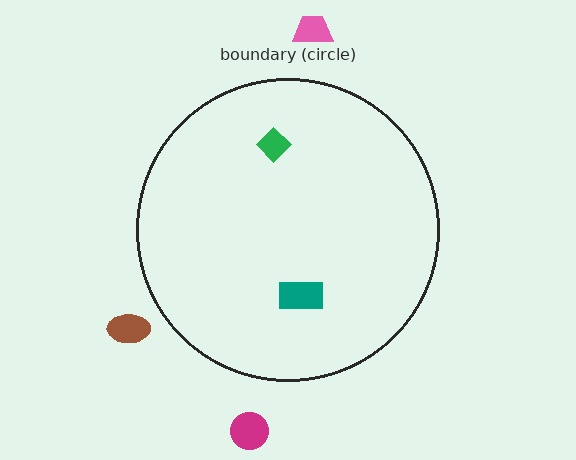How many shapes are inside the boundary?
2 inside, 3 outside.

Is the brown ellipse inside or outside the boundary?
Outside.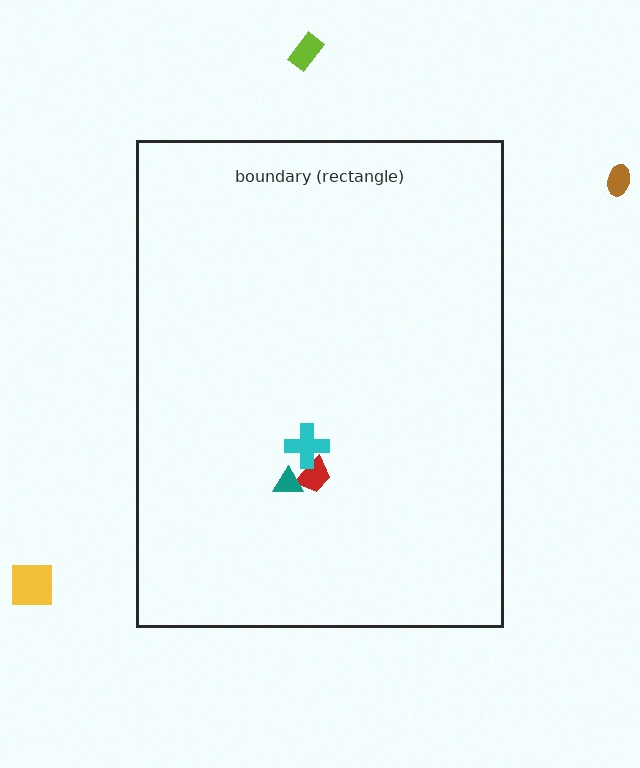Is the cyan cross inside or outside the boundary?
Inside.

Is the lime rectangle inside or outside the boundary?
Outside.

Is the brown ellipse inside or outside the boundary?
Outside.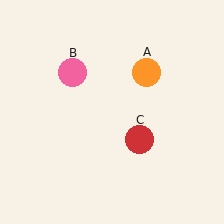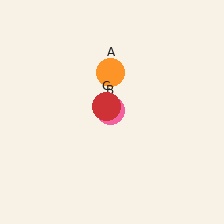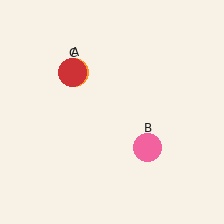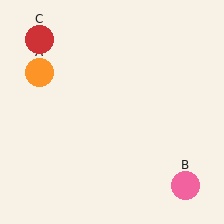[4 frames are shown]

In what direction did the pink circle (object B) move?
The pink circle (object B) moved down and to the right.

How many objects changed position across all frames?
3 objects changed position: orange circle (object A), pink circle (object B), red circle (object C).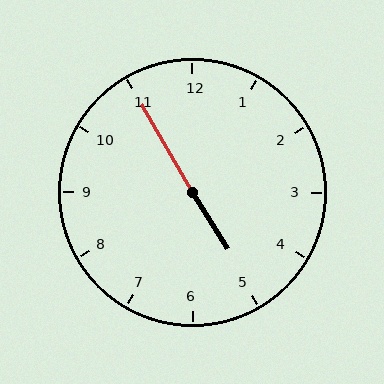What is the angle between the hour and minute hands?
Approximately 178 degrees.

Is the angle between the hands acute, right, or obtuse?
It is obtuse.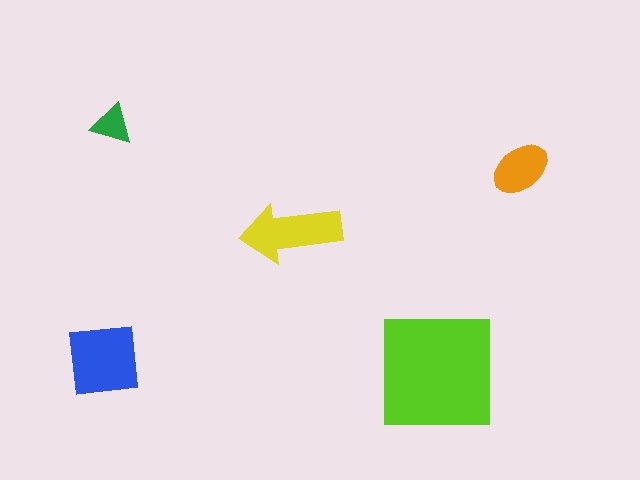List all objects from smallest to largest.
The green triangle, the orange ellipse, the yellow arrow, the blue square, the lime square.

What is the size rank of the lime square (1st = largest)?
1st.